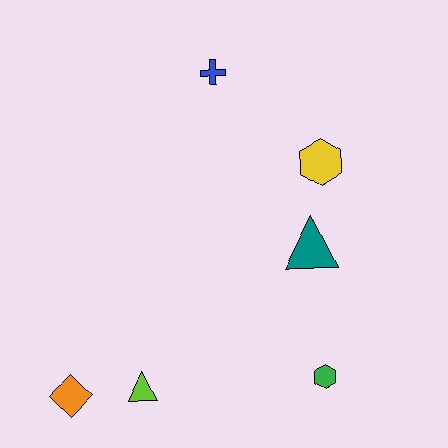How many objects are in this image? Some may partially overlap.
There are 6 objects.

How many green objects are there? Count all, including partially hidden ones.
There is 1 green object.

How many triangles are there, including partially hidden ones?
There are 2 triangles.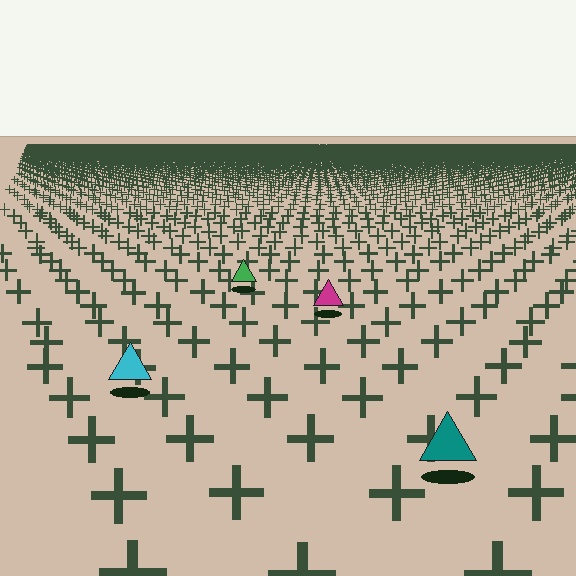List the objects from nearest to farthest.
From nearest to farthest: the teal triangle, the cyan triangle, the magenta triangle, the green triangle.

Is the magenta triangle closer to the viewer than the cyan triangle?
No. The cyan triangle is closer — you can tell from the texture gradient: the ground texture is coarser near it.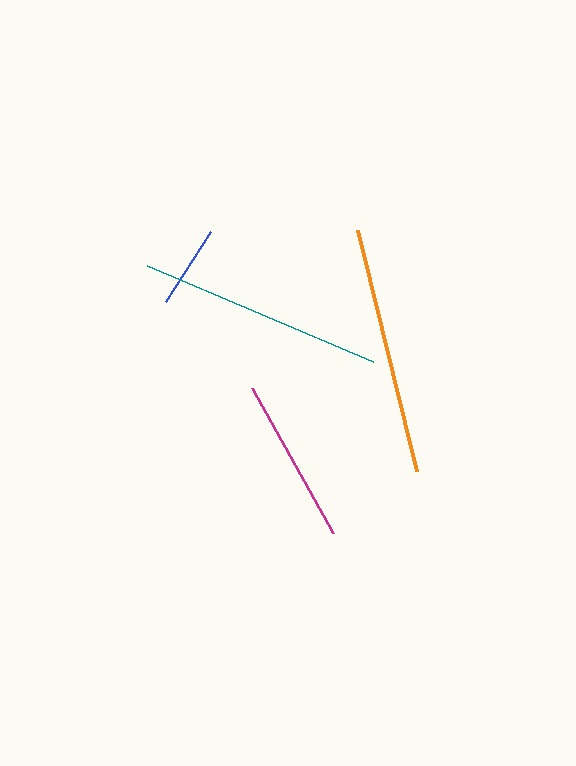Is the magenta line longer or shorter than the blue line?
The magenta line is longer than the blue line.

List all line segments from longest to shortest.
From longest to shortest: orange, teal, magenta, blue.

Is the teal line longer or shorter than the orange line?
The orange line is longer than the teal line.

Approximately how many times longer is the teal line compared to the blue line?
The teal line is approximately 2.9 times the length of the blue line.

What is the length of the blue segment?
The blue segment is approximately 84 pixels long.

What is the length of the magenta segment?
The magenta segment is approximately 166 pixels long.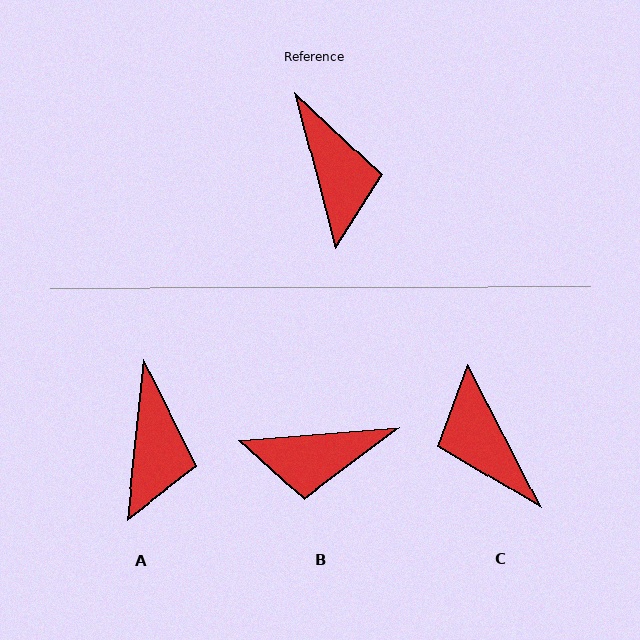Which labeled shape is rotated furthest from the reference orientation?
C, about 167 degrees away.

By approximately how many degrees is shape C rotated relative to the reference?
Approximately 167 degrees clockwise.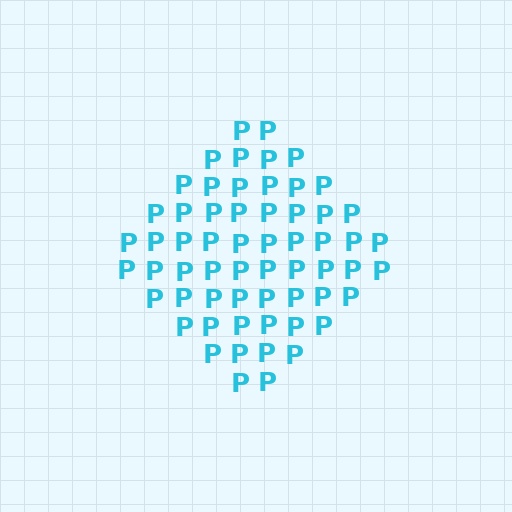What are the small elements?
The small elements are letter P's.